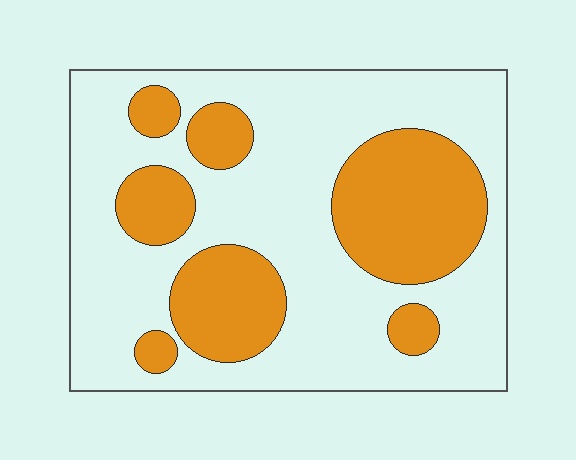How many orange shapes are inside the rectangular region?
7.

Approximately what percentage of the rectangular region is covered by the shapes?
Approximately 30%.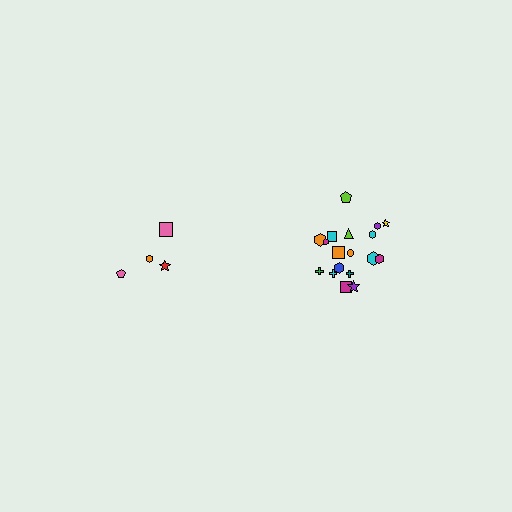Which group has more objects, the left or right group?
The right group.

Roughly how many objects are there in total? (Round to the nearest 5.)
Roughly 20 objects in total.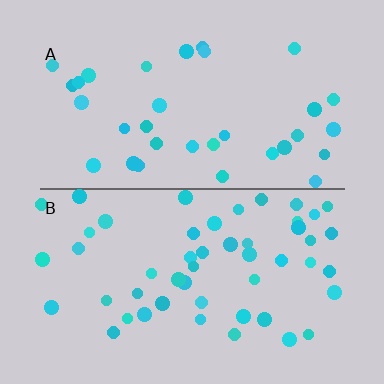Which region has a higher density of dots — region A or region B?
B (the bottom).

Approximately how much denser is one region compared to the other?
Approximately 1.5× — region B over region A.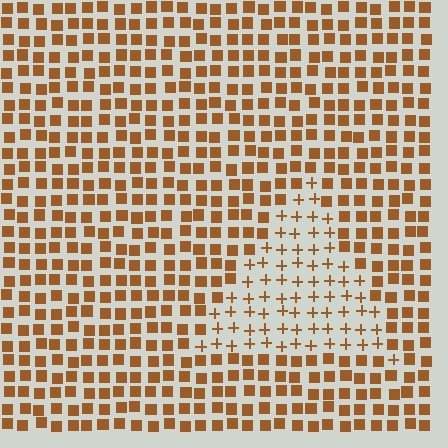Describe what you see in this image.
The image is filled with small brown elements arranged in a uniform grid. A triangle-shaped region contains plus signs, while the surrounding area contains squares. The boundary is defined purely by the change in element shape.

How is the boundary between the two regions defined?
The boundary is defined by a change in element shape: plus signs inside vs. squares outside. All elements share the same color and spacing.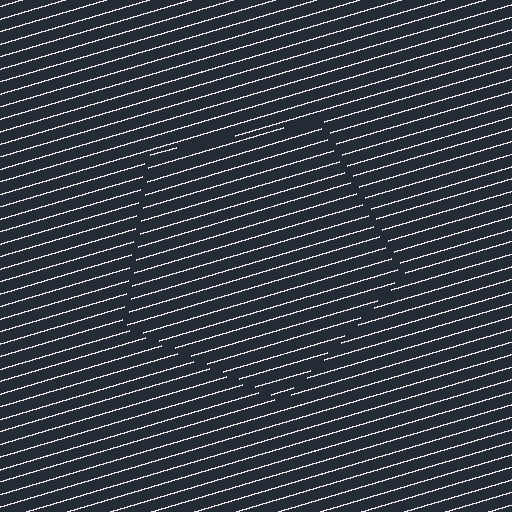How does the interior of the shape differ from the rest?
The interior of the shape contains the same grating, shifted by half a period — the contour is defined by the phase discontinuity where line-ends from the inner and outer gratings abut.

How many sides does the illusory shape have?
5 sides — the line-ends trace a pentagon.